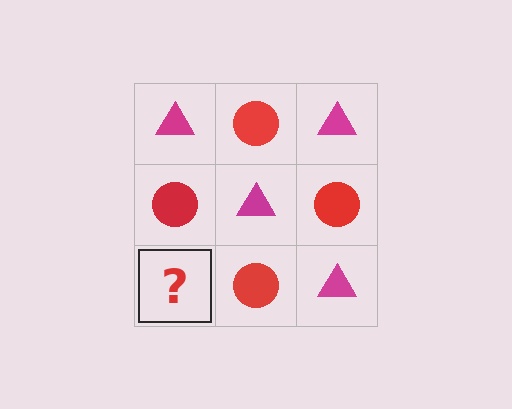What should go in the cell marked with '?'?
The missing cell should contain a magenta triangle.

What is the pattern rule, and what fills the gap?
The rule is that it alternates magenta triangle and red circle in a checkerboard pattern. The gap should be filled with a magenta triangle.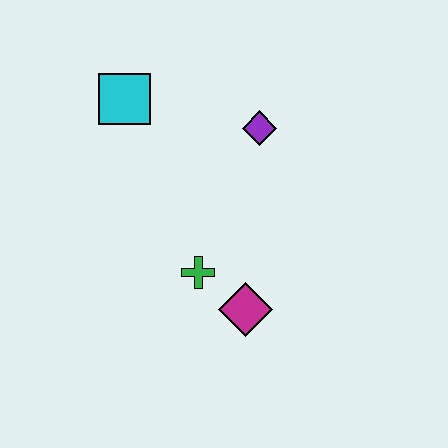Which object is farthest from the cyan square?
The magenta diamond is farthest from the cyan square.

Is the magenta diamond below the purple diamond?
Yes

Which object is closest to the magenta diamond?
The green cross is closest to the magenta diamond.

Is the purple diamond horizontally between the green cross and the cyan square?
No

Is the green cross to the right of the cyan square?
Yes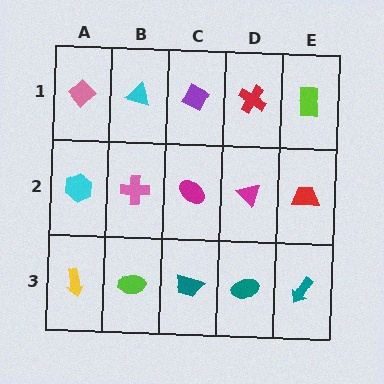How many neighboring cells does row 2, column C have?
4.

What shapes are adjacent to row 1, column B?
A pink cross (row 2, column B), a pink diamond (row 1, column A), a purple diamond (row 1, column C).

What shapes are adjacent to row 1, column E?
A red trapezoid (row 2, column E), a red cross (row 1, column D).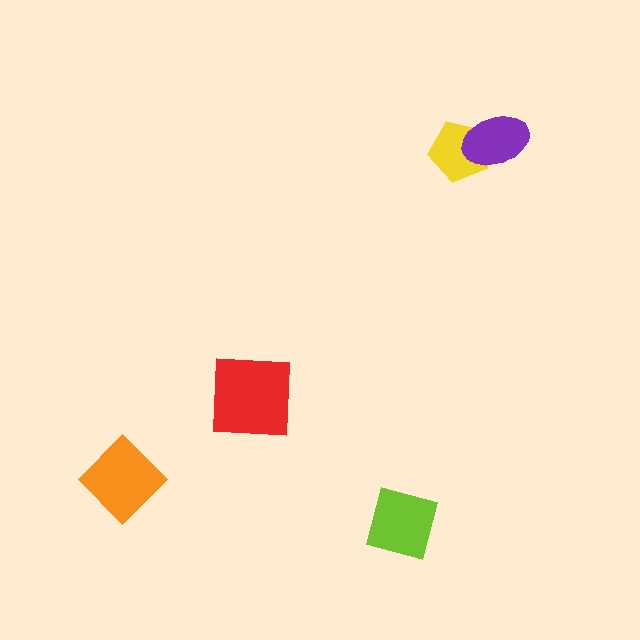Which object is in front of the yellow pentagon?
The purple ellipse is in front of the yellow pentagon.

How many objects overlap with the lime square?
0 objects overlap with the lime square.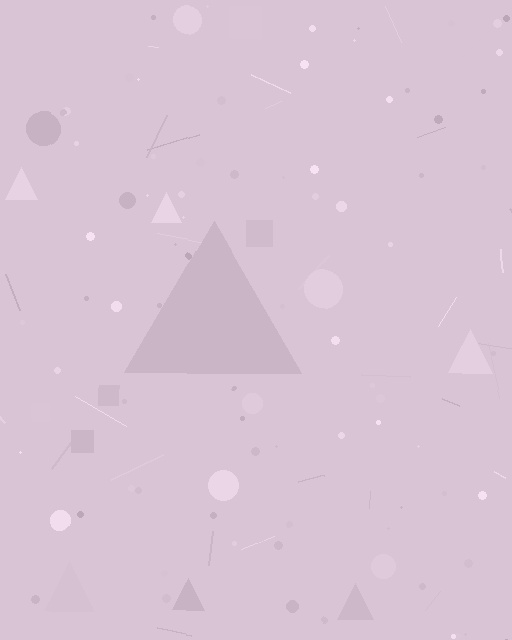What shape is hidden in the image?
A triangle is hidden in the image.